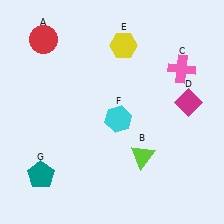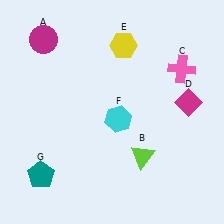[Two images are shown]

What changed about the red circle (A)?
In Image 1, A is red. In Image 2, it changed to magenta.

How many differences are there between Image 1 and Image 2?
There is 1 difference between the two images.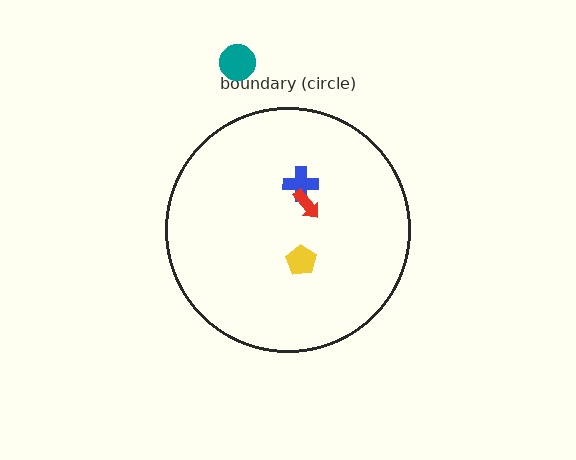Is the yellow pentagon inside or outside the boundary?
Inside.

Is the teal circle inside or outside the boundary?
Outside.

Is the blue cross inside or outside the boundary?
Inside.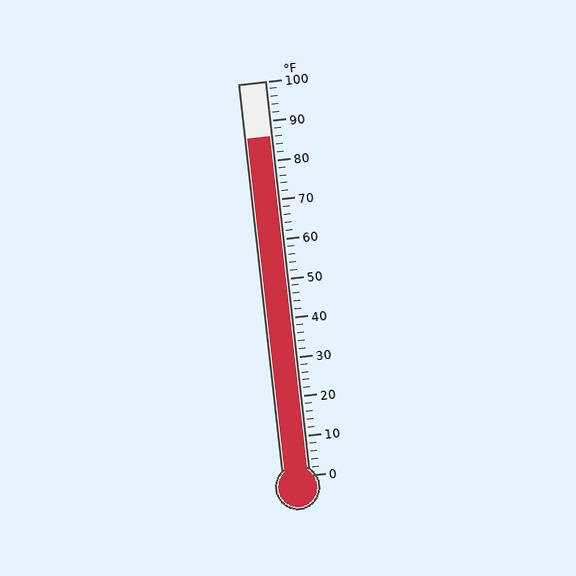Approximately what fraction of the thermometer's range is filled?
The thermometer is filled to approximately 85% of its range.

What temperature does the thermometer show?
The thermometer shows approximately 86°F.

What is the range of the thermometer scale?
The thermometer scale ranges from 0°F to 100°F.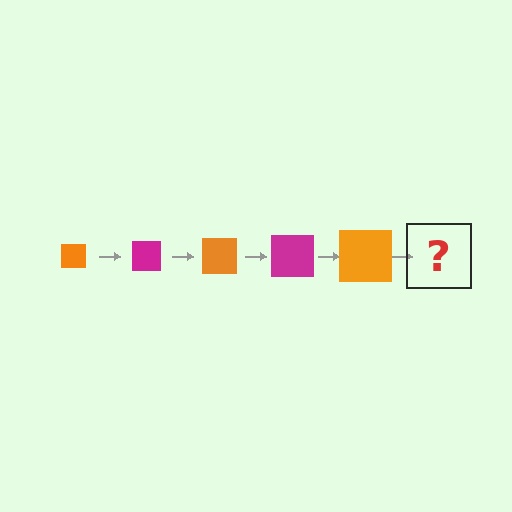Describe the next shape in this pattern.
It should be a magenta square, larger than the previous one.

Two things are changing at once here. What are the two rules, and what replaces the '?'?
The two rules are that the square grows larger each step and the color cycles through orange and magenta. The '?' should be a magenta square, larger than the previous one.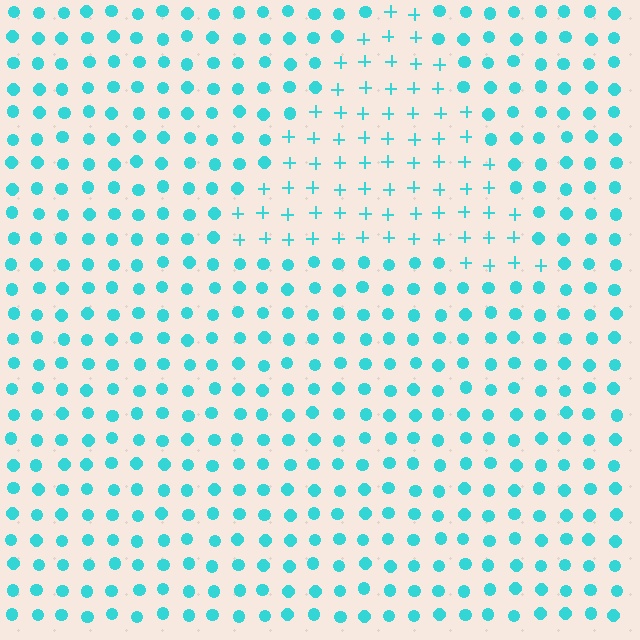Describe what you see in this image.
The image is filled with small cyan elements arranged in a uniform grid. A triangle-shaped region contains plus signs, while the surrounding area contains circles. The boundary is defined purely by the change in element shape.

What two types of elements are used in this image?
The image uses plus signs inside the triangle region and circles outside it.